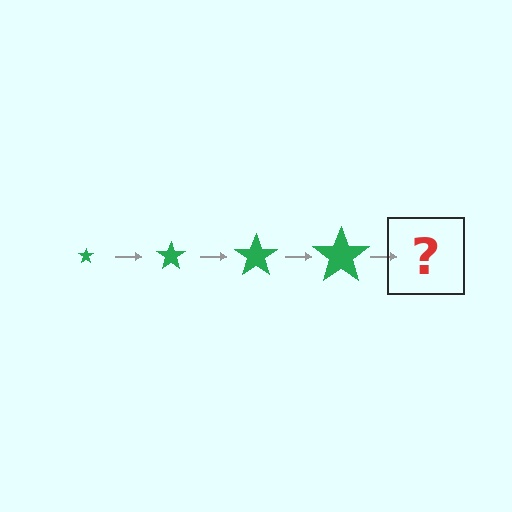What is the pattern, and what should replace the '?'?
The pattern is that the star gets progressively larger each step. The '?' should be a green star, larger than the previous one.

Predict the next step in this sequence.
The next step is a green star, larger than the previous one.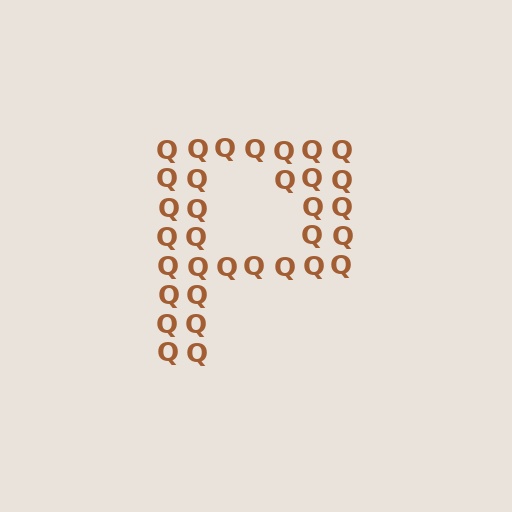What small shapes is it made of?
It is made of small letter Q's.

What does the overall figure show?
The overall figure shows the letter P.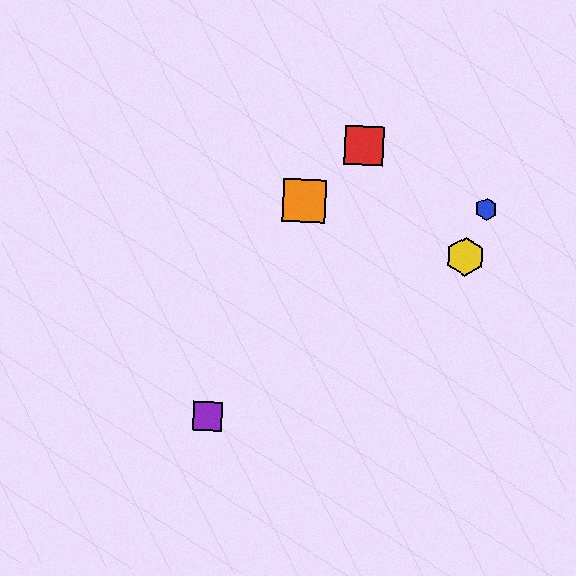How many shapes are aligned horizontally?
3 shapes (the blue hexagon, the green hexagon, the orange square) are aligned horizontally.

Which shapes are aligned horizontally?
The blue hexagon, the green hexagon, the orange square are aligned horizontally.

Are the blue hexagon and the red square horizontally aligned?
No, the blue hexagon is at y≈209 and the red square is at y≈145.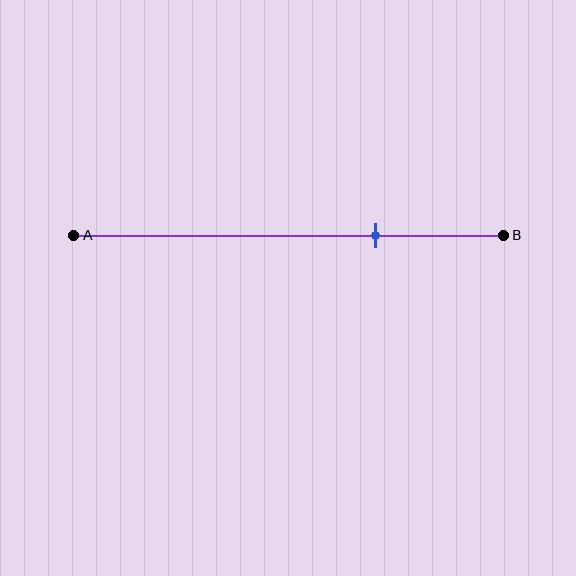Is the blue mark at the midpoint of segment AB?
No, the mark is at about 70% from A, not at the 50% midpoint.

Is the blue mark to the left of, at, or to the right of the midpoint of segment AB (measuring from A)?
The blue mark is to the right of the midpoint of segment AB.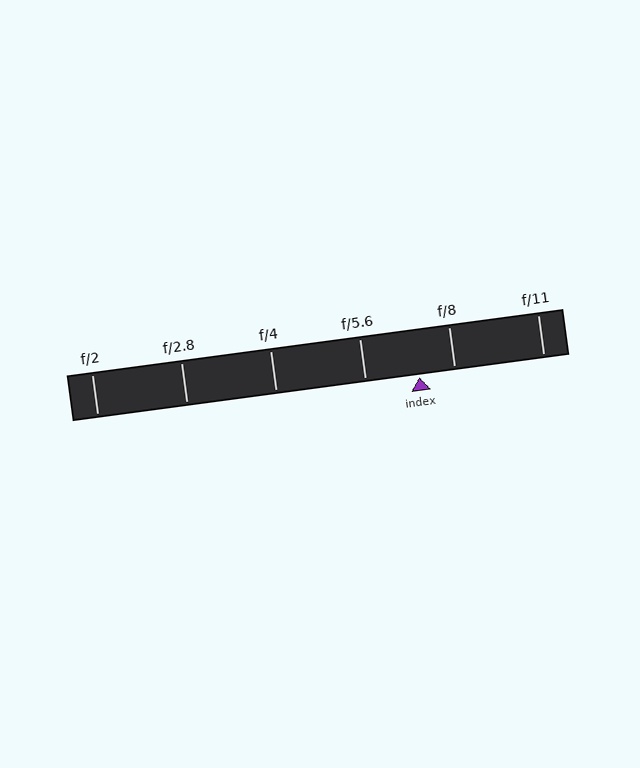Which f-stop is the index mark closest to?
The index mark is closest to f/8.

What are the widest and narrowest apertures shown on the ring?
The widest aperture shown is f/2 and the narrowest is f/11.